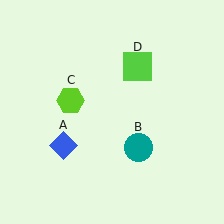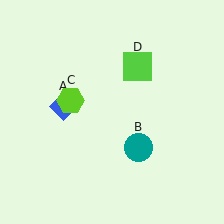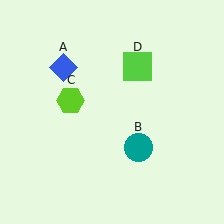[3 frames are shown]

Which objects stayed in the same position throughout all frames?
Teal circle (object B) and lime hexagon (object C) and lime square (object D) remained stationary.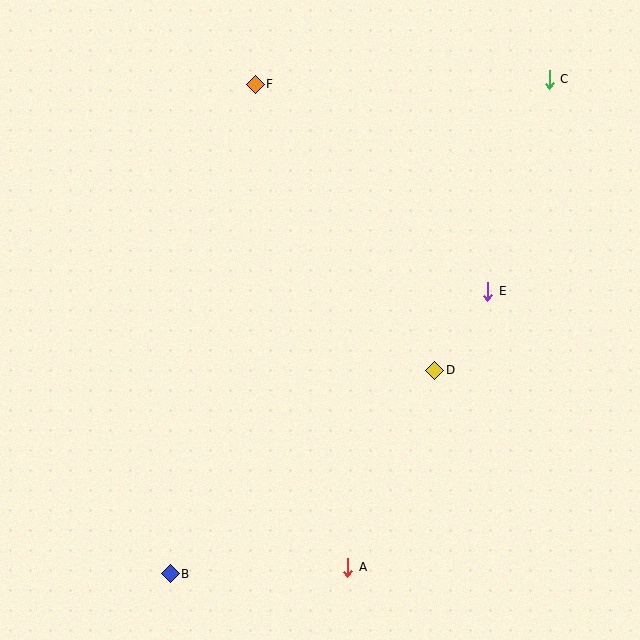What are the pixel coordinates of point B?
Point B is at (171, 574).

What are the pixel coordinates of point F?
Point F is at (255, 85).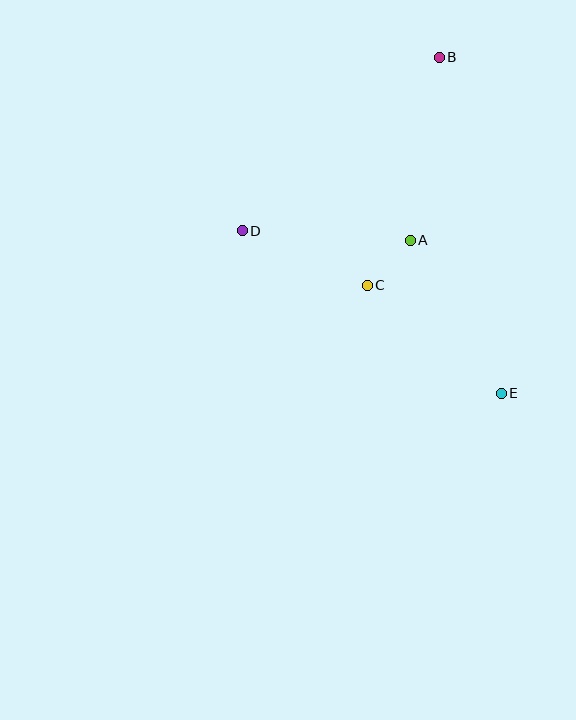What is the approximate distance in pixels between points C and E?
The distance between C and E is approximately 172 pixels.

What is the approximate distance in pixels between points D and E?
The distance between D and E is approximately 306 pixels.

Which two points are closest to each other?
Points A and C are closest to each other.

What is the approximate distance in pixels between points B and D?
The distance between B and D is approximately 262 pixels.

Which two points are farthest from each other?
Points B and E are farthest from each other.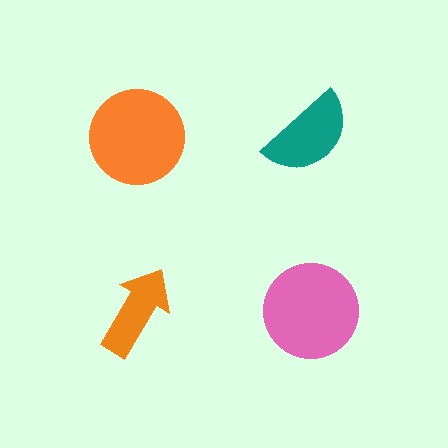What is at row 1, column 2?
A teal semicircle.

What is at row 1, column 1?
An orange circle.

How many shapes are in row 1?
2 shapes.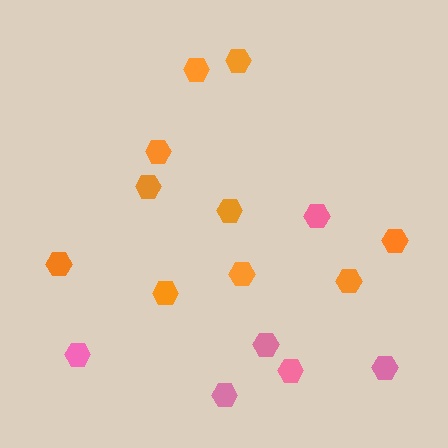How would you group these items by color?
There are 2 groups: one group of orange hexagons (10) and one group of pink hexagons (6).